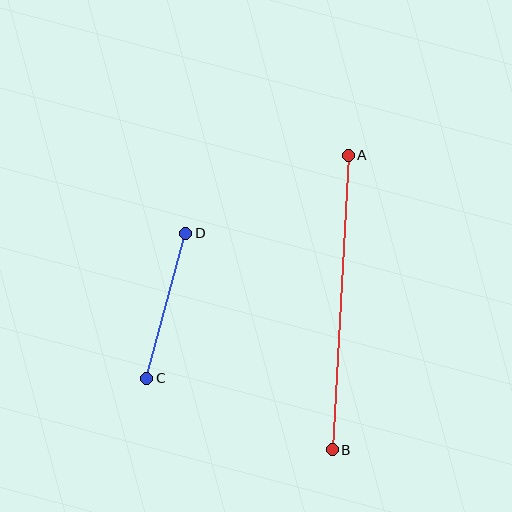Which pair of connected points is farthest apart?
Points A and B are farthest apart.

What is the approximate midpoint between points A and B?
The midpoint is at approximately (340, 303) pixels.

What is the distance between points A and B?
The distance is approximately 295 pixels.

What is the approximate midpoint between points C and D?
The midpoint is at approximately (166, 306) pixels.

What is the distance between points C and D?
The distance is approximately 150 pixels.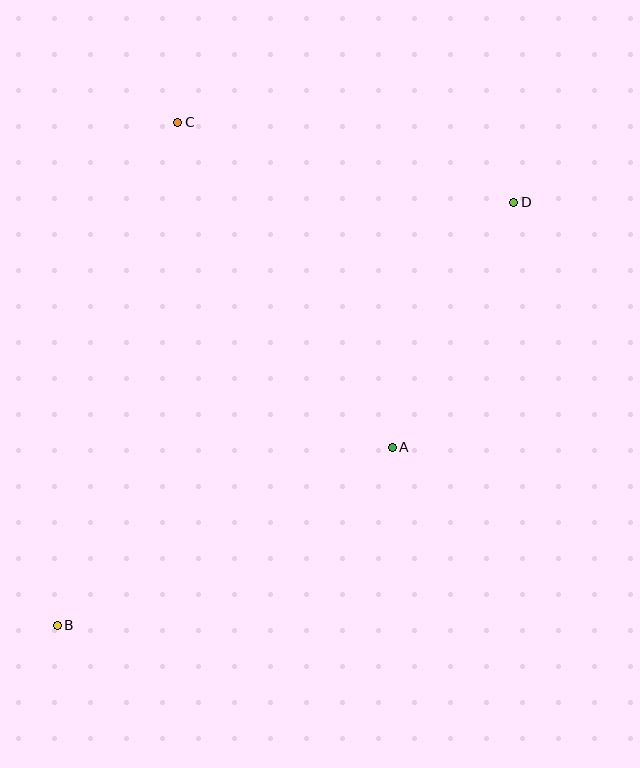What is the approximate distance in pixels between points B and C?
The distance between B and C is approximately 517 pixels.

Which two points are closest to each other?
Points A and D are closest to each other.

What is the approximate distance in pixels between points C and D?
The distance between C and D is approximately 345 pixels.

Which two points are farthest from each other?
Points B and D are farthest from each other.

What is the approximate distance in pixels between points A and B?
The distance between A and B is approximately 380 pixels.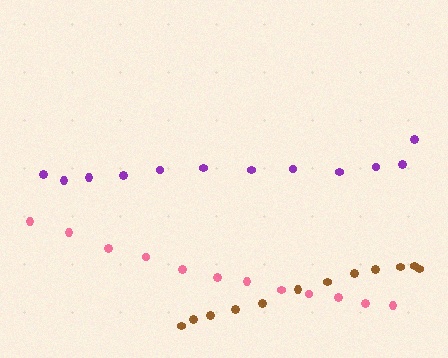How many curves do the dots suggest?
There are 3 distinct paths.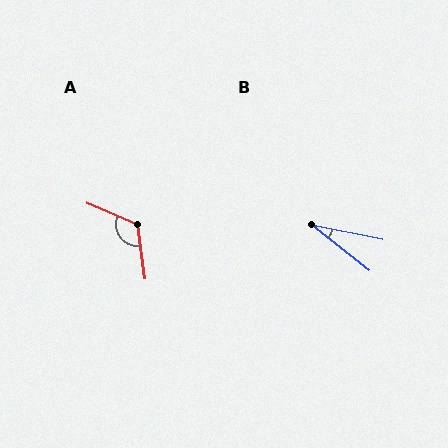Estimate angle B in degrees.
Approximately 26 degrees.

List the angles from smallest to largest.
B (26°), A (121°).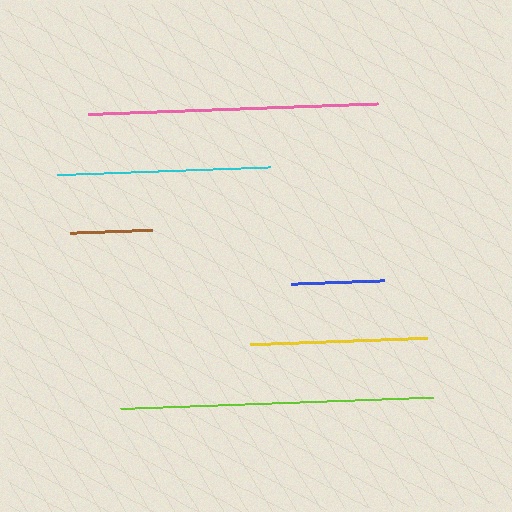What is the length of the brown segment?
The brown segment is approximately 83 pixels long.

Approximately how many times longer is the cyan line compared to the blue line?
The cyan line is approximately 2.3 times the length of the blue line.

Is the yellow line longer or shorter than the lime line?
The lime line is longer than the yellow line.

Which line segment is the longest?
The lime line is the longest at approximately 313 pixels.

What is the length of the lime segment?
The lime segment is approximately 313 pixels long.